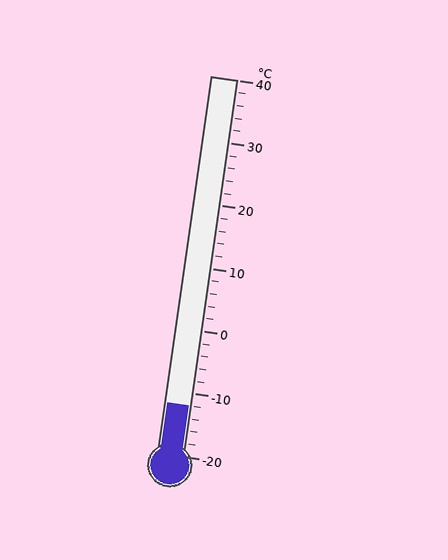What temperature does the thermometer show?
The thermometer shows approximately -12°C.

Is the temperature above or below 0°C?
The temperature is below 0°C.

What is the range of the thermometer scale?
The thermometer scale ranges from -20°C to 40°C.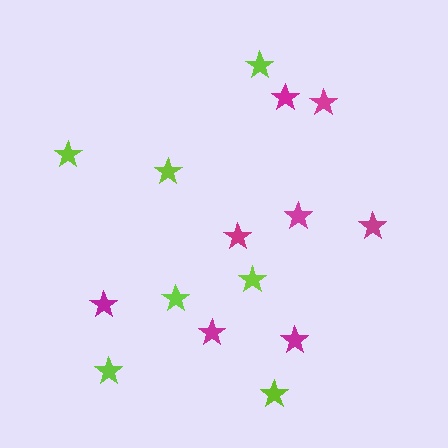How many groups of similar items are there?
There are 2 groups: one group of lime stars (7) and one group of magenta stars (8).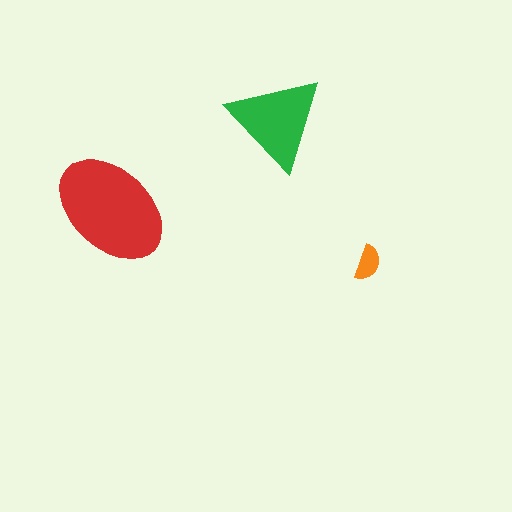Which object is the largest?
The red ellipse.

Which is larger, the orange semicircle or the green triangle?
The green triangle.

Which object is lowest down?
The orange semicircle is bottommost.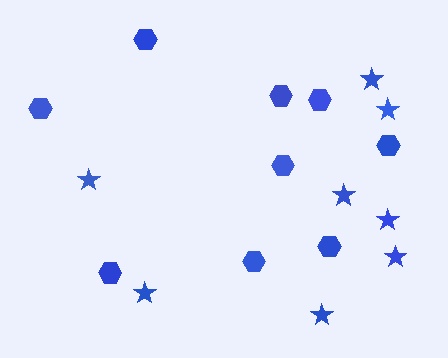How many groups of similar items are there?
There are 2 groups: one group of hexagons (9) and one group of stars (8).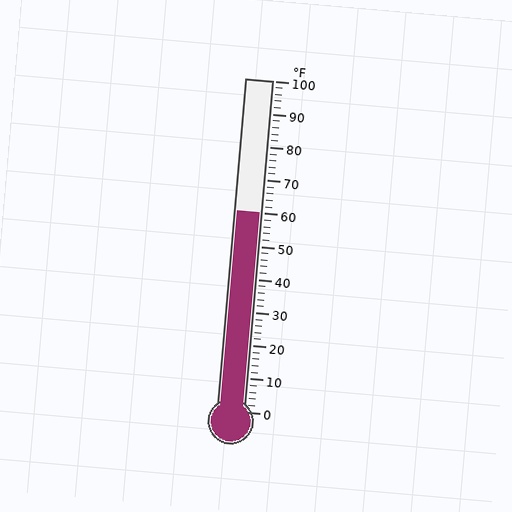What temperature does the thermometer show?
The thermometer shows approximately 60°F.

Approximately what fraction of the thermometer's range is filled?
The thermometer is filled to approximately 60% of its range.